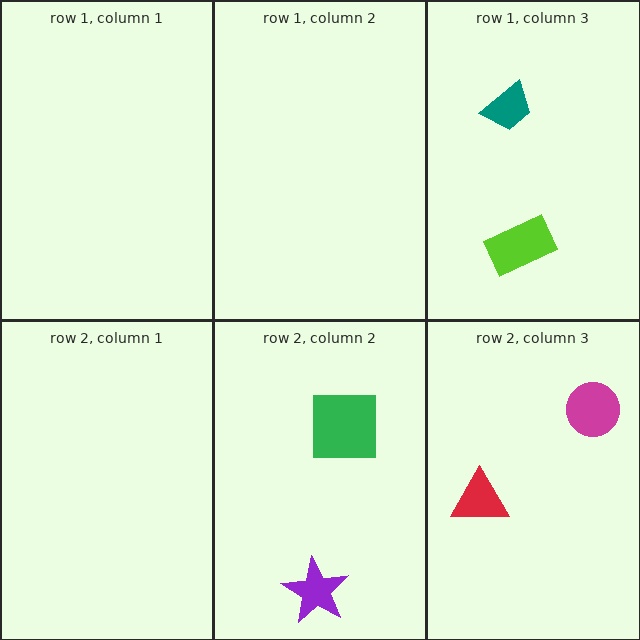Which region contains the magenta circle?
The row 2, column 3 region.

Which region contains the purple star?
The row 2, column 2 region.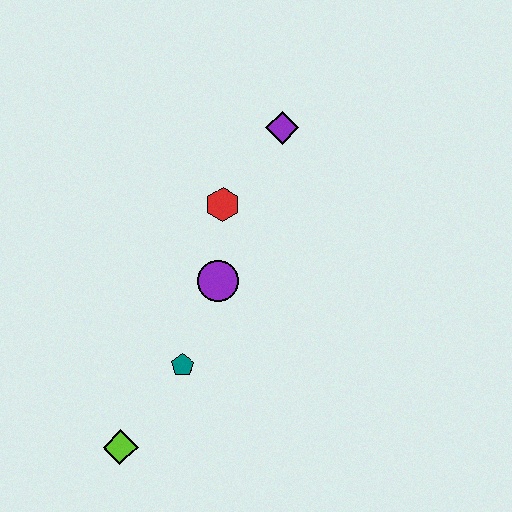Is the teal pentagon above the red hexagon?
No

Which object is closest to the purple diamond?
The red hexagon is closest to the purple diamond.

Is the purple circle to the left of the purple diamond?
Yes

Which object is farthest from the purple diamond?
The lime diamond is farthest from the purple diamond.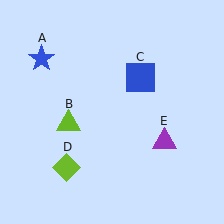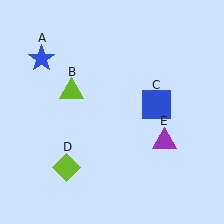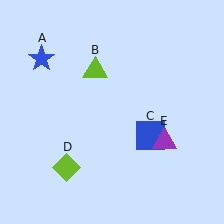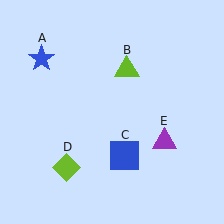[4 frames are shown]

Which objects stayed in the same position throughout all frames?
Blue star (object A) and lime diamond (object D) and purple triangle (object E) remained stationary.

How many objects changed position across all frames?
2 objects changed position: lime triangle (object B), blue square (object C).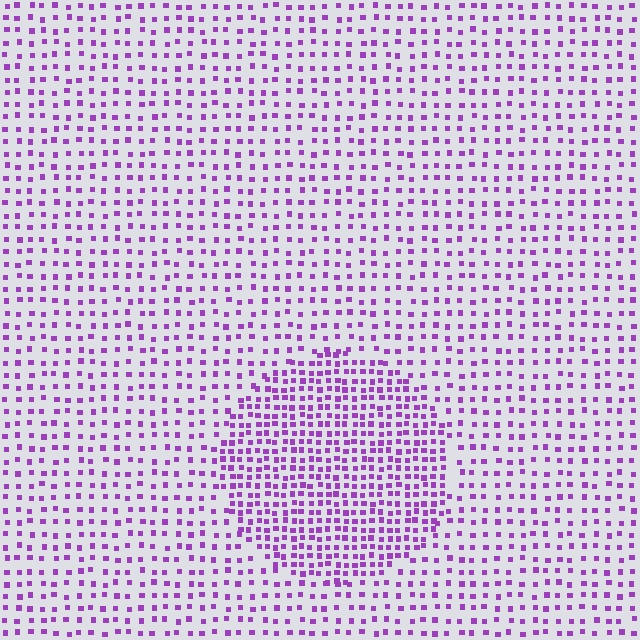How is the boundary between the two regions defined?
The boundary is defined by a change in element density (approximately 2.0x ratio). All elements are the same color, size, and shape.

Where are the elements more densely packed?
The elements are more densely packed inside the circle boundary.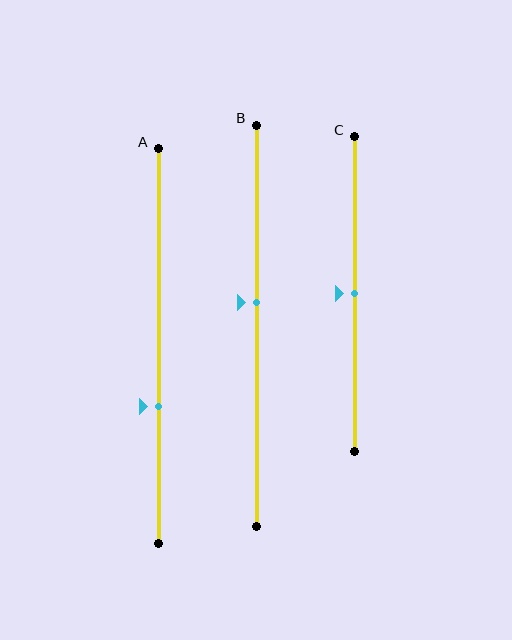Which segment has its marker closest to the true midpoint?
Segment C has its marker closest to the true midpoint.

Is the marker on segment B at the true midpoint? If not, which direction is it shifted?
No, the marker on segment B is shifted upward by about 6% of the segment length.